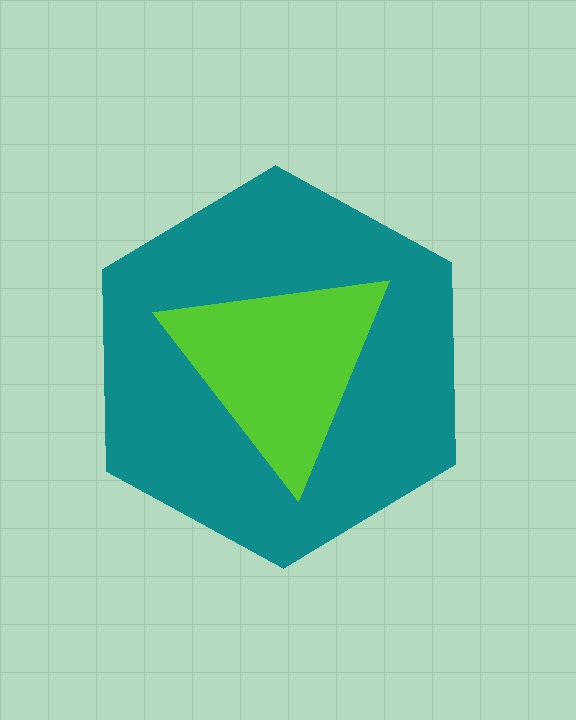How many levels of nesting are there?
2.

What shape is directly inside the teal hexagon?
The lime triangle.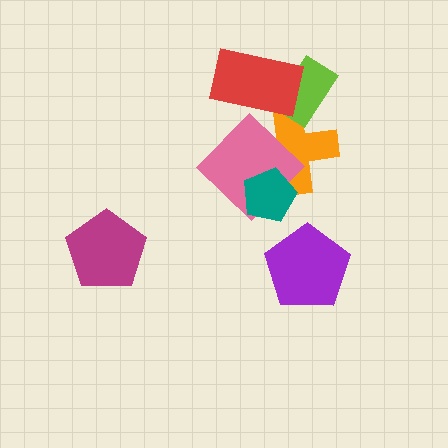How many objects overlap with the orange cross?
4 objects overlap with the orange cross.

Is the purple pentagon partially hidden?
No, no other shape covers it.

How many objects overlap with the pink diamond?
2 objects overlap with the pink diamond.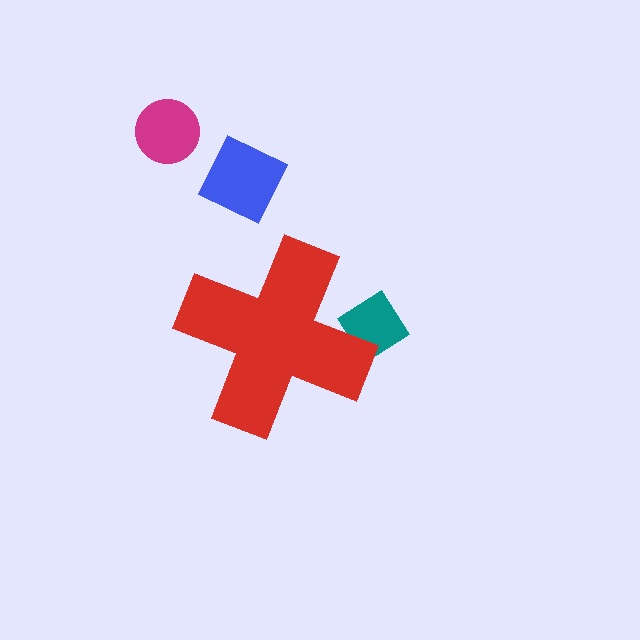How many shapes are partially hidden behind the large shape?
1 shape is partially hidden.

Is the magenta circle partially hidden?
No, the magenta circle is fully visible.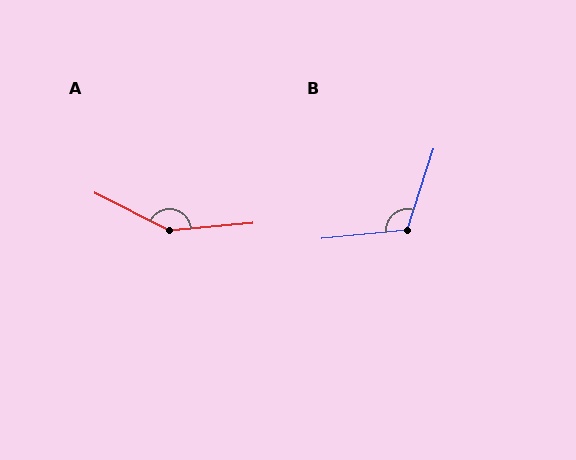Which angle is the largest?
A, at approximately 148 degrees.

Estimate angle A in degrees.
Approximately 148 degrees.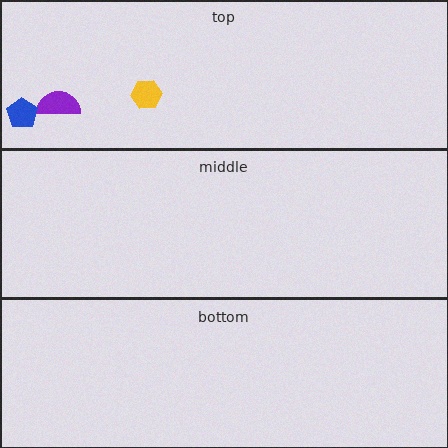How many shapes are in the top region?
3.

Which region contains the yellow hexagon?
The top region.